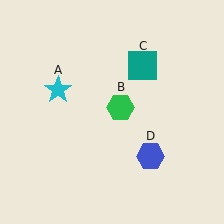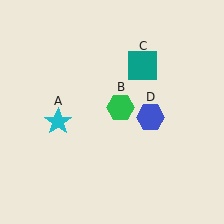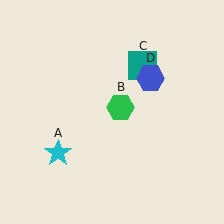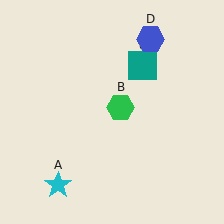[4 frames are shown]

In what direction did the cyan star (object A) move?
The cyan star (object A) moved down.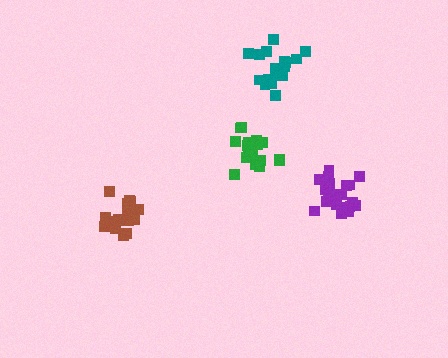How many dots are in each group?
Group 1: 18 dots, Group 2: 20 dots, Group 3: 19 dots, Group 4: 17 dots (74 total).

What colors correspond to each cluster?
The clusters are colored: teal, purple, green, brown.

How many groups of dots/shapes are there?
There are 4 groups.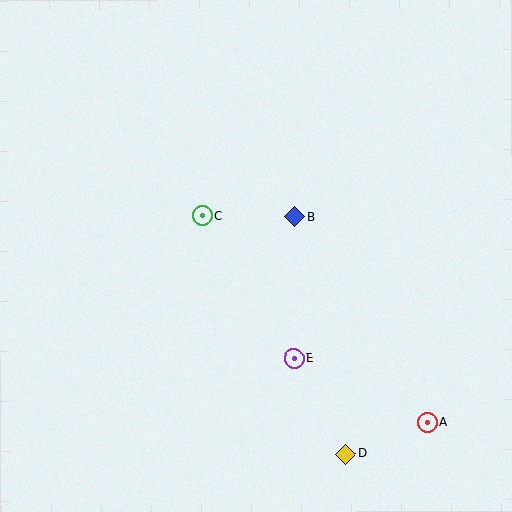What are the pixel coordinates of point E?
Point E is at (294, 358).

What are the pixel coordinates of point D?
Point D is at (346, 454).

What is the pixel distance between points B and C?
The distance between B and C is 92 pixels.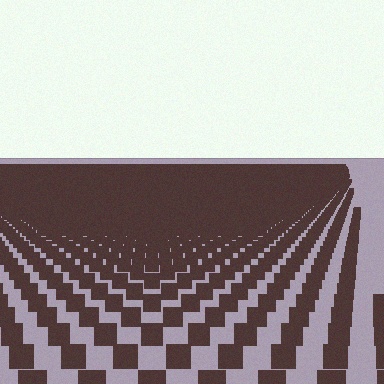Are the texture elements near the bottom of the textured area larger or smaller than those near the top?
Larger. Near the bottom, elements are closer to the viewer and appear at a bigger on-screen size.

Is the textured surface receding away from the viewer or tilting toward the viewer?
The surface is receding away from the viewer. Texture elements get smaller and denser toward the top.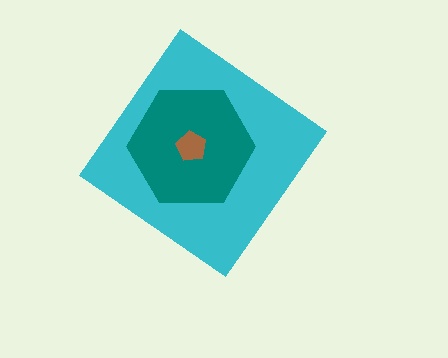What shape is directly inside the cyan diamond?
The teal hexagon.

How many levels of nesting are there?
3.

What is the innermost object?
The brown pentagon.